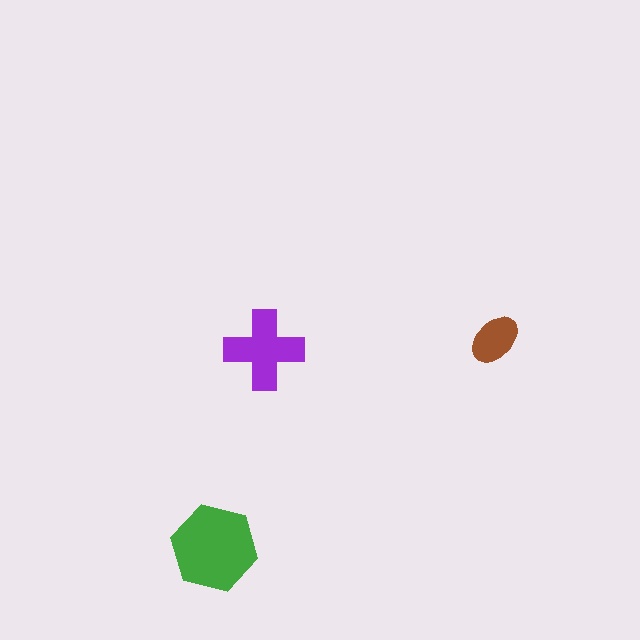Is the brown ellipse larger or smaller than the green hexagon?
Smaller.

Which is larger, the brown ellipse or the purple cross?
The purple cross.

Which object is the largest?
The green hexagon.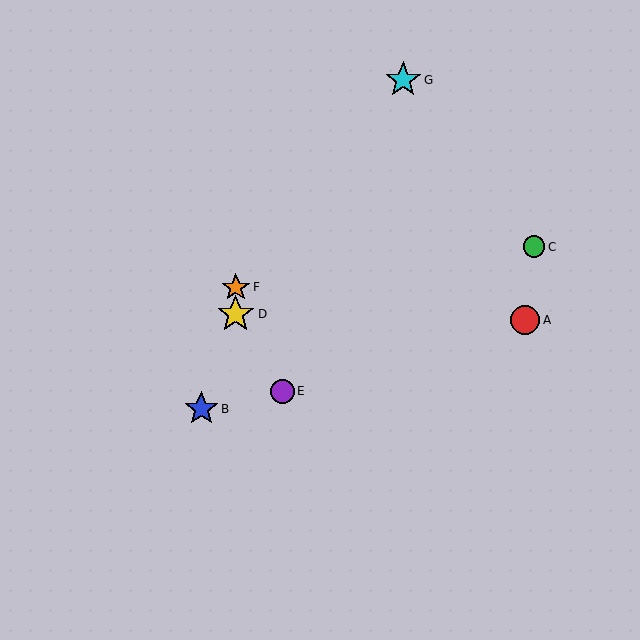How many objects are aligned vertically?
2 objects (D, F) are aligned vertically.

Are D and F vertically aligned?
Yes, both are at x≈236.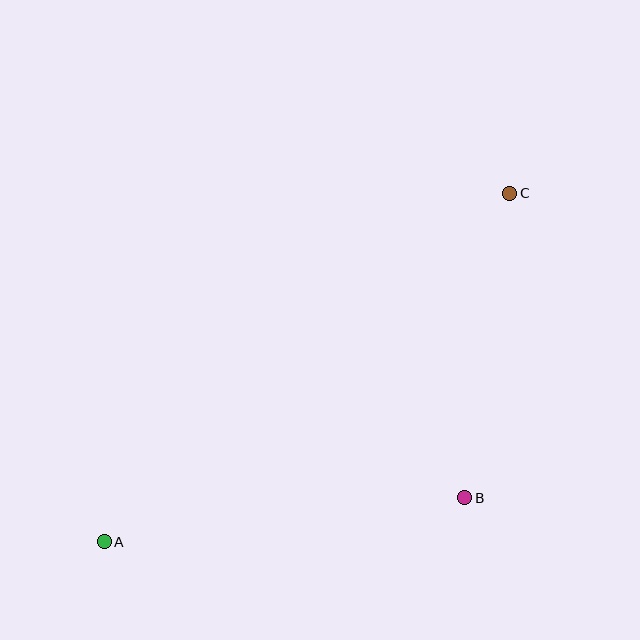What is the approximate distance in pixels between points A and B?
The distance between A and B is approximately 363 pixels.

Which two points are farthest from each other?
Points A and C are farthest from each other.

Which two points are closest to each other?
Points B and C are closest to each other.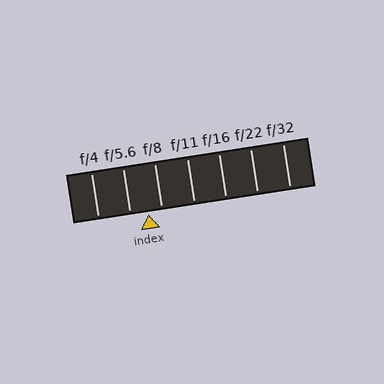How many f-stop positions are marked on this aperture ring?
There are 7 f-stop positions marked.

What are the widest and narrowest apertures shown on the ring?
The widest aperture shown is f/4 and the narrowest is f/32.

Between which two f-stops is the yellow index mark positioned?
The index mark is between f/5.6 and f/8.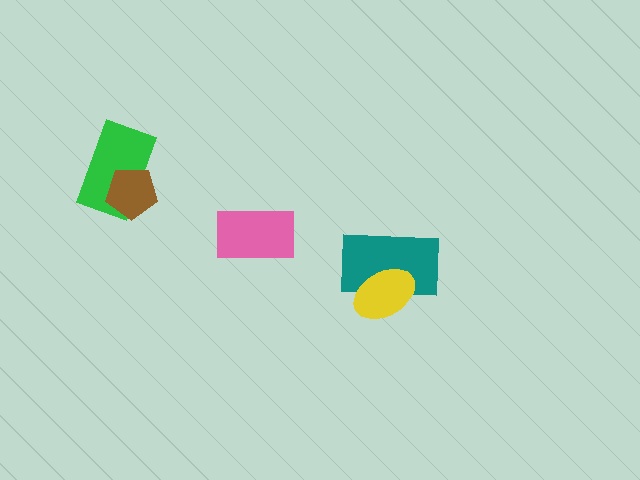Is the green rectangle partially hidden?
Yes, it is partially covered by another shape.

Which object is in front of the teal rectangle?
The yellow ellipse is in front of the teal rectangle.